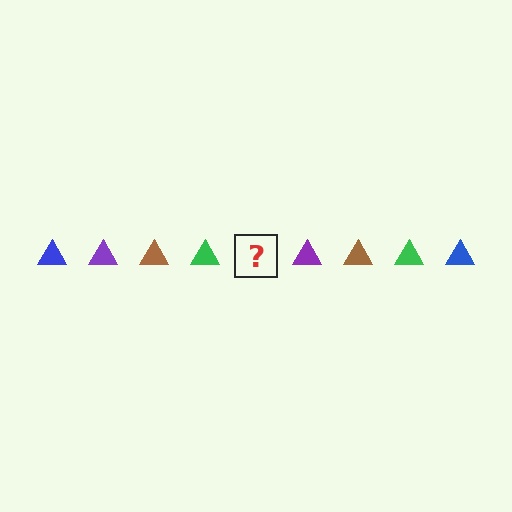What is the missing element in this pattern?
The missing element is a blue triangle.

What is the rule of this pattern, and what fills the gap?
The rule is that the pattern cycles through blue, purple, brown, green triangles. The gap should be filled with a blue triangle.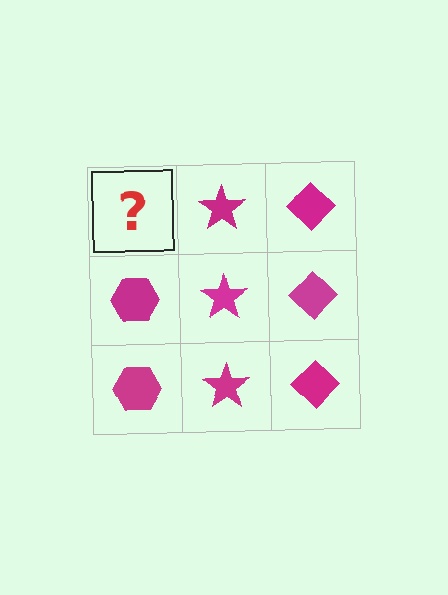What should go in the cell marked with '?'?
The missing cell should contain a magenta hexagon.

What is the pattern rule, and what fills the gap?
The rule is that each column has a consistent shape. The gap should be filled with a magenta hexagon.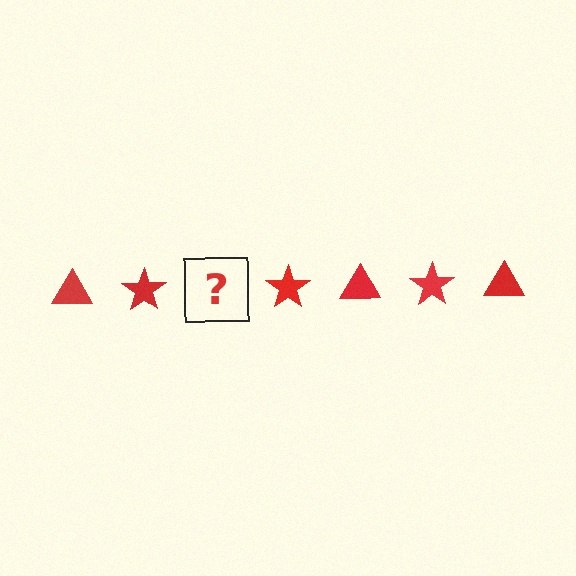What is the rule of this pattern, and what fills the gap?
The rule is that the pattern cycles through triangle, star shapes in red. The gap should be filled with a red triangle.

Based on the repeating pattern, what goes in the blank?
The blank should be a red triangle.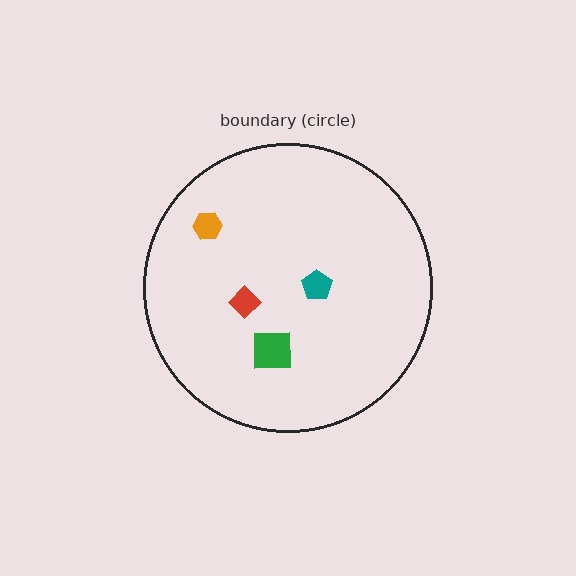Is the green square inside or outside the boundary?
Inside.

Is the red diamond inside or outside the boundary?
Inside.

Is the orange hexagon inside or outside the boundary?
Inside.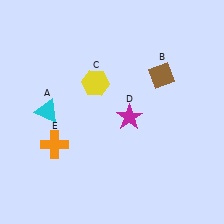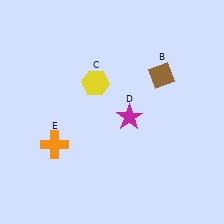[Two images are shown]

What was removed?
The cyan triangle (A) was removed in Image 2.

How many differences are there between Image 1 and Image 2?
There is 1 difference between the two images.